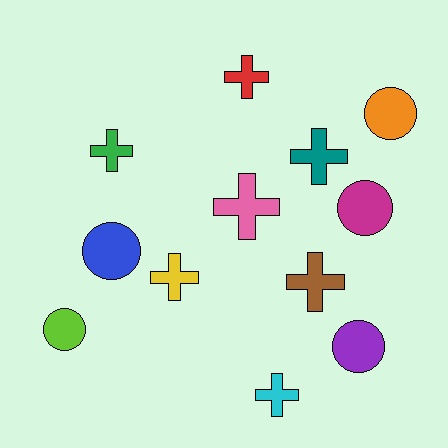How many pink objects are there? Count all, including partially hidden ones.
There is 1 pink object.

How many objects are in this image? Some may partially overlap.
There are 12 objects.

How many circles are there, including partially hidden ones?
There are 5 circles.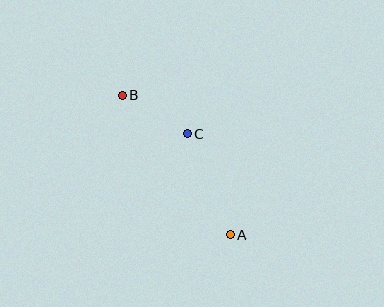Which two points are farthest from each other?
Points A and B are farthest from each other.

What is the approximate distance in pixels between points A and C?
The distance between A and C is approximately 109 pixels.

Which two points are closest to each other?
Points B and C are closest to each other.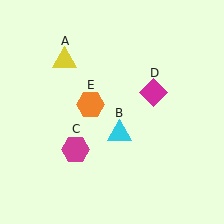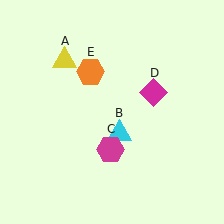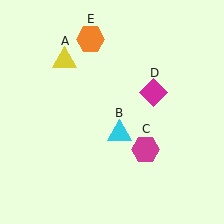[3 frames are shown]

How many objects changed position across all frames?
2 objects changed position: magenta hexagon (object C), orange hexagon (object E).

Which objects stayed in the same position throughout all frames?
Yellow triangle (object A) and cyan triangle (object B) and magenta diamond (object D) remained stationary.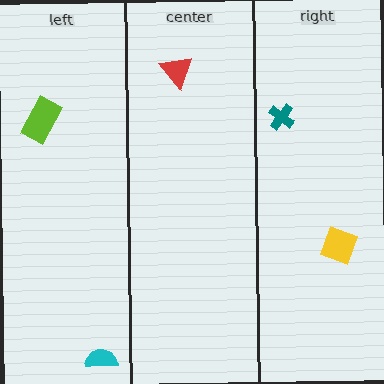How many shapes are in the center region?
1.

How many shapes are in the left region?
2.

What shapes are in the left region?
The cyan semicircle, the lime rectangle.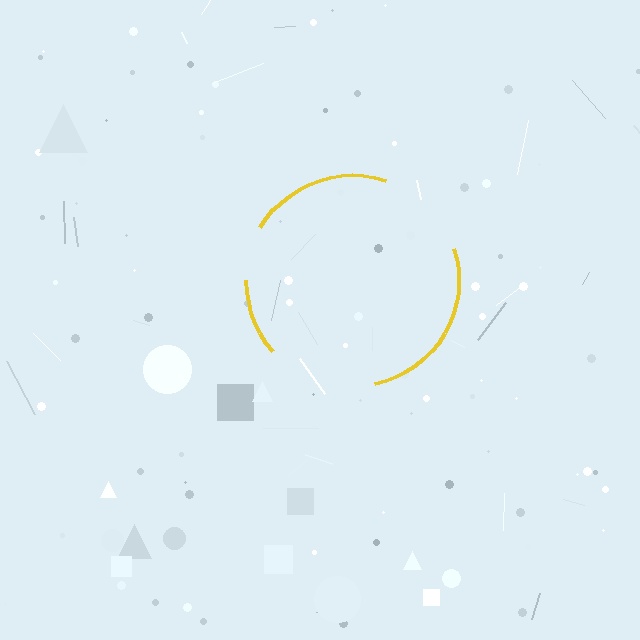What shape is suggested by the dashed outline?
The dashed outline suggests a circle.